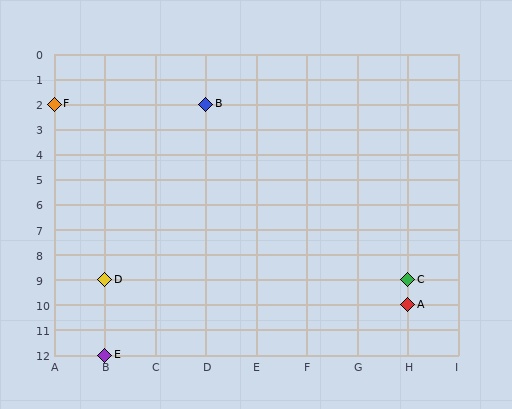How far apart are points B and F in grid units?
Points B and F are 3 columns apart.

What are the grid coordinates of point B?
Point B is at grid coordinates (D, 2).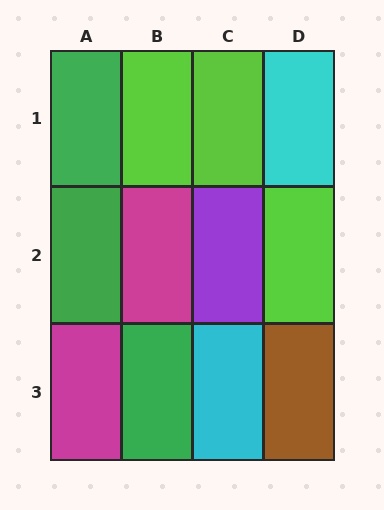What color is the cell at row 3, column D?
Brown.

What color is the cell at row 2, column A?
Green.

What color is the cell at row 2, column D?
Lime.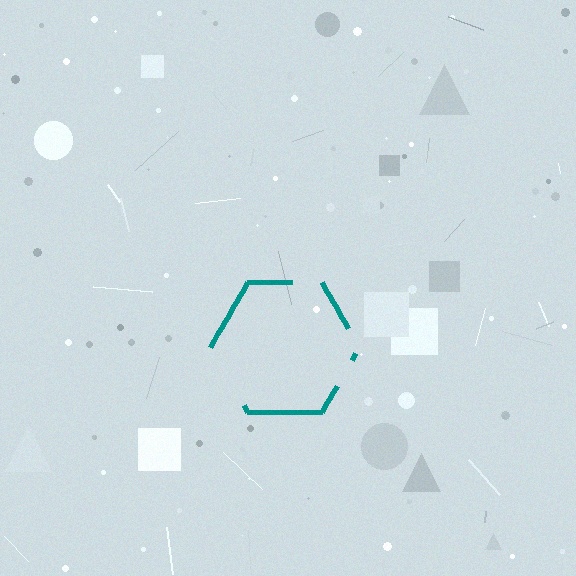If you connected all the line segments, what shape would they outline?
They would outline a hexagon.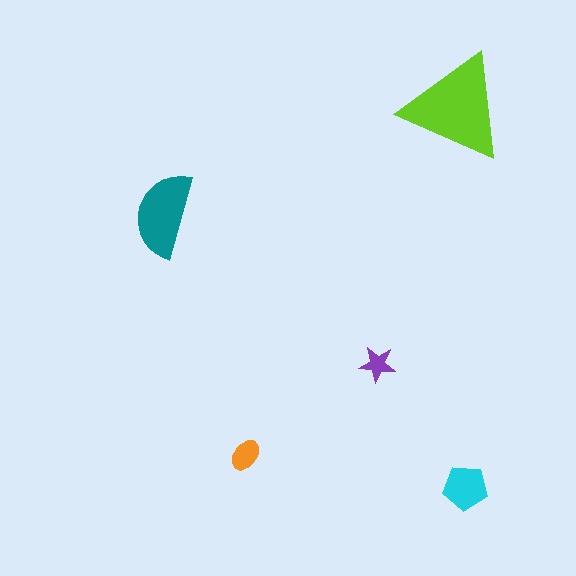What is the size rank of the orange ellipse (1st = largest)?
4th.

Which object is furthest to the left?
The teal semicircle is leftmost.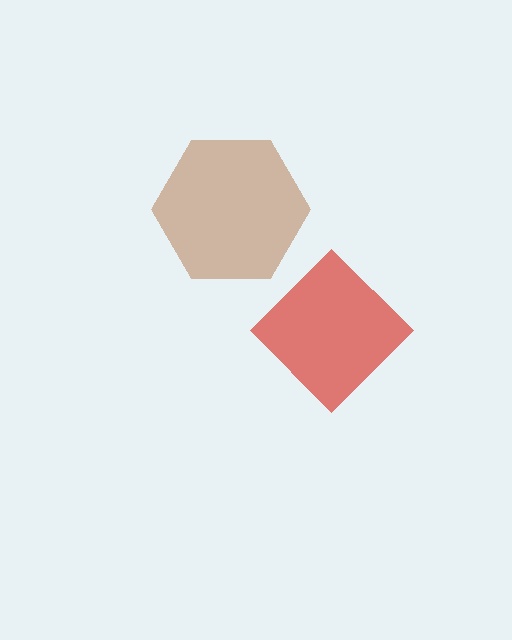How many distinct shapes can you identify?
There are 2 distinct shapes: a brown hexagon, a red diamond.